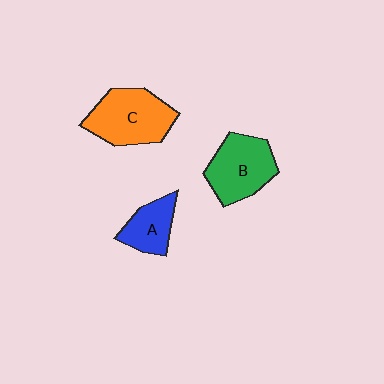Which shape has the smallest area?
Shape A (blue).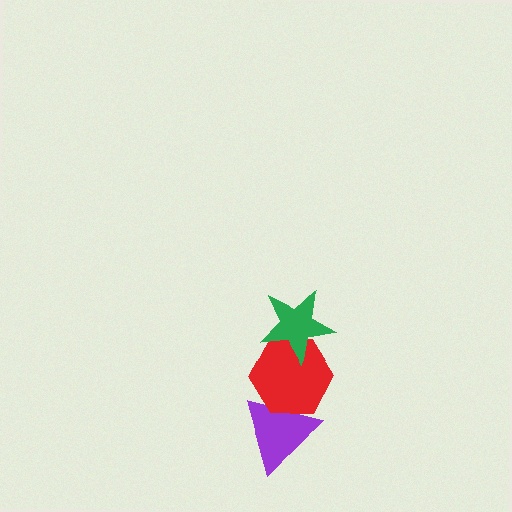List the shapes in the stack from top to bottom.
From top to bottom: the green star, the red hexagon, the purple triangle.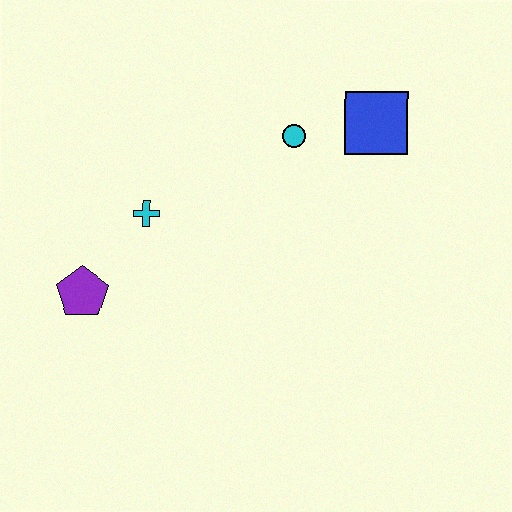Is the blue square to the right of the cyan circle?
Yes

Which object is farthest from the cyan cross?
The blue square is farthest from the cyan cross.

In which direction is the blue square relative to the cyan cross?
The blue square is to the right of the cyan cross.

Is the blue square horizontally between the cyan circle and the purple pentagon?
No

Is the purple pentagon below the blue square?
Yes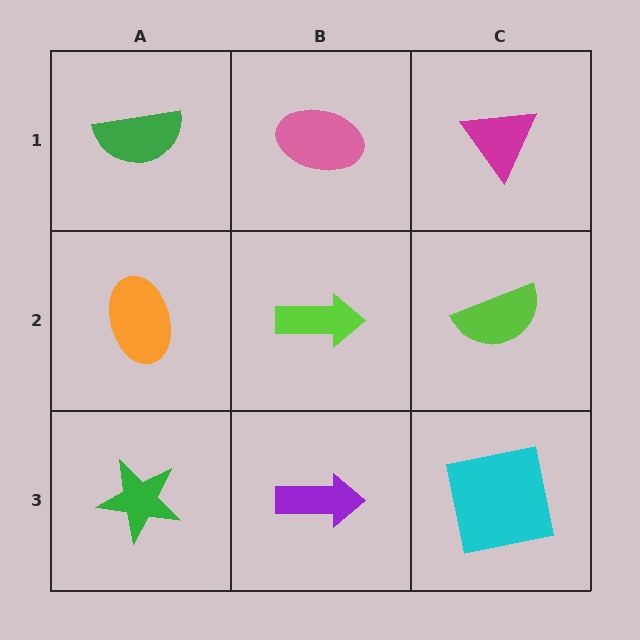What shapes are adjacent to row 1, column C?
A lime semicircle (row 2, column C), a pink ellipse (row 1, column B).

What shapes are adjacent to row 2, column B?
A pink ellipse (row 1, column B), a purple arrow (row 3, column B), an orange ellipse (row 2, column A), a lime semicircle (row 2, column C).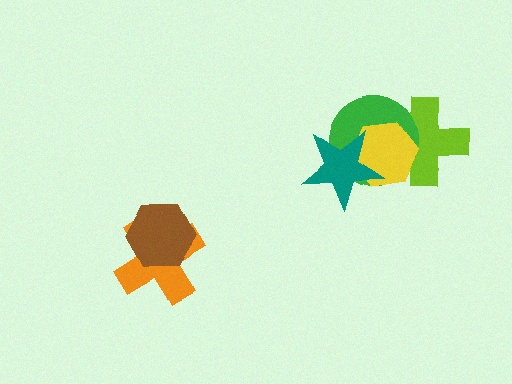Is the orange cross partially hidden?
Yes, it is partially covered by another shape.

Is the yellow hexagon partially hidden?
Yes, it is partially covered by another shape.